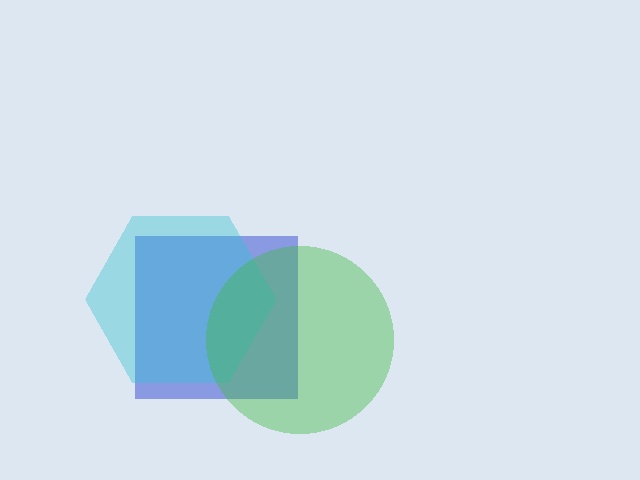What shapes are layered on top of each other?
The layered shapes are: a blue square, a cyan hexagon, a green circle.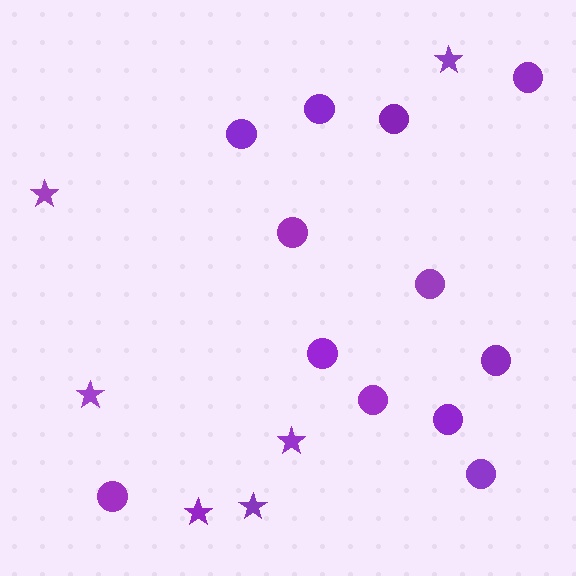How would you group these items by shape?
There are 2 groups: one group of circles (12) and one group of stars (6).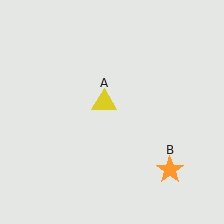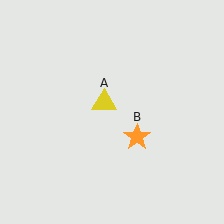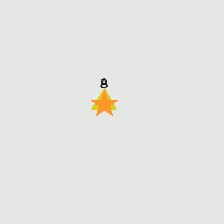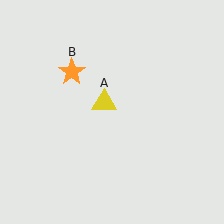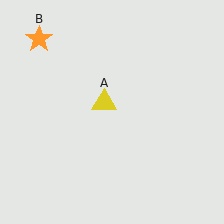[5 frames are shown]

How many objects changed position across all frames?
1 object changed position: orange star (object B).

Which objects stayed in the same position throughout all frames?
Yellow triangle (object A) remained stationary.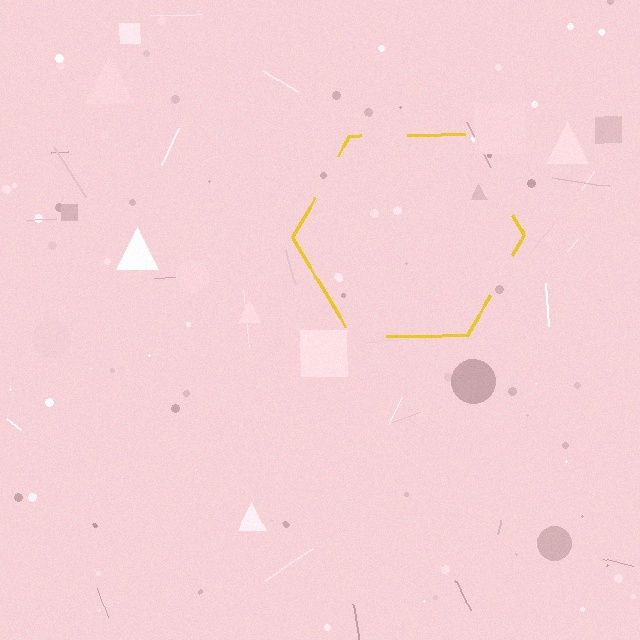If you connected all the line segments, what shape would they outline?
They would outline a hexagon.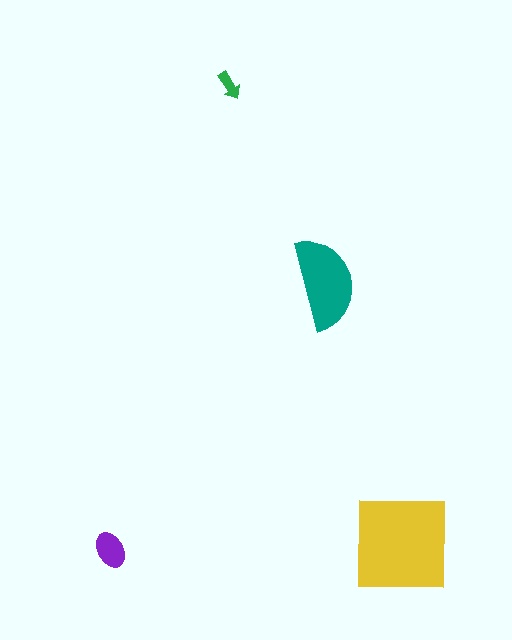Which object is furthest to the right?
The yellow square is rightmost.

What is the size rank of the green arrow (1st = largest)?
4th.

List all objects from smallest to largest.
The green arrow, the purple ellipse, the teal semicircle, the yellow square.